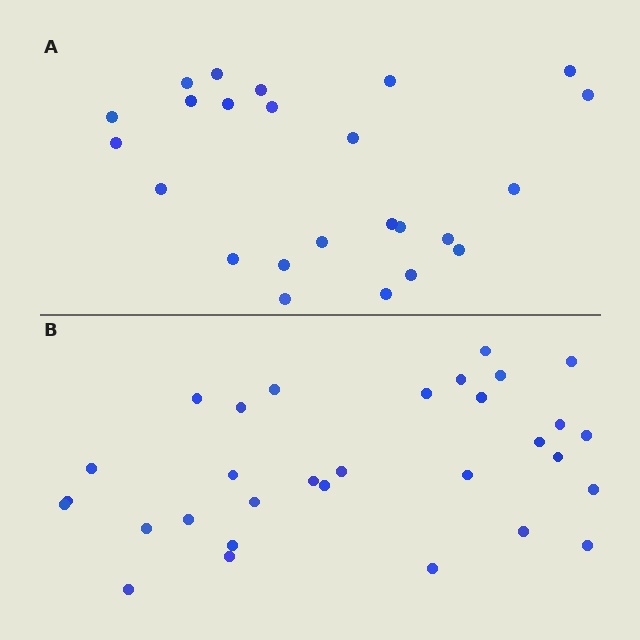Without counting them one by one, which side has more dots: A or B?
Region B (the bottom region) has more dots.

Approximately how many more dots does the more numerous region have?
Region B has roughly 8 or so more dots than region A.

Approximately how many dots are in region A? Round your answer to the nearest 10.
About 20 dots. (The exact count is 24, which rounds to 20.)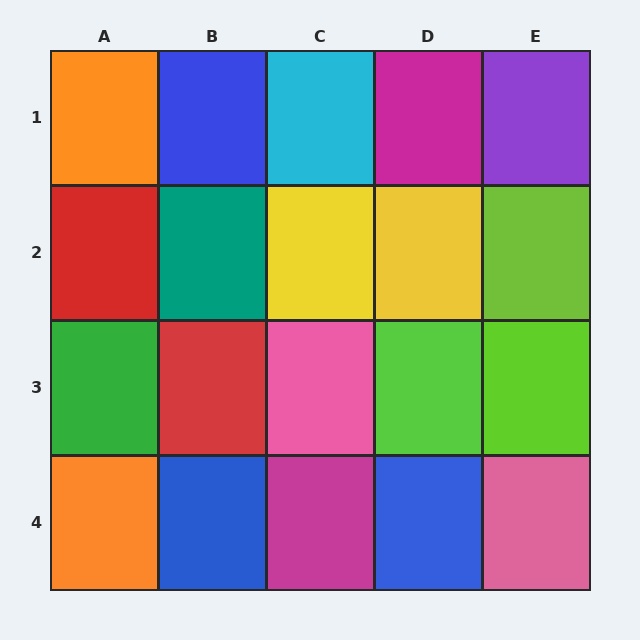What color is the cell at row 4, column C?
Magenta.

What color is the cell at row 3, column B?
Red.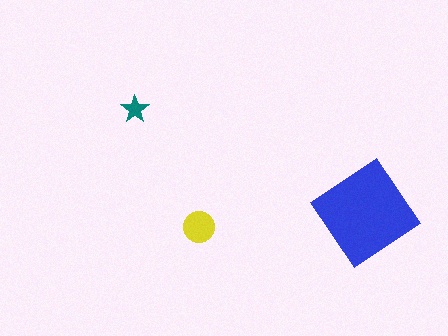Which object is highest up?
The teal star is topmost.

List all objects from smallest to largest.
The teal star, the yellow circle, the blue diamond.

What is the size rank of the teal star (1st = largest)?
3rd.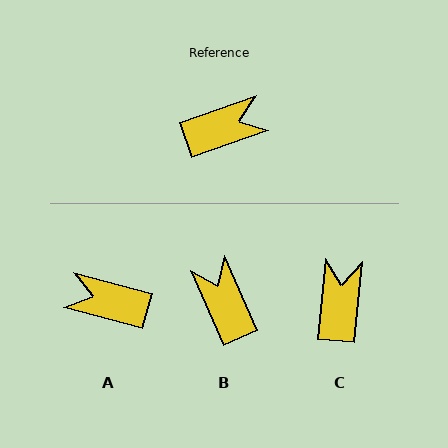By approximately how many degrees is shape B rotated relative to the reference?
Approximately 94 degrees counter-clockwise.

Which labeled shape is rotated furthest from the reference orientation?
A, about 145 degrees away.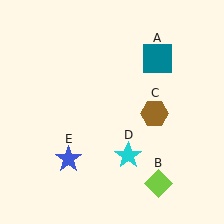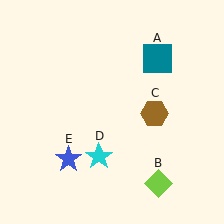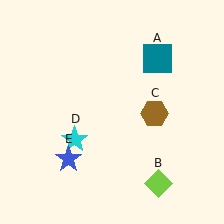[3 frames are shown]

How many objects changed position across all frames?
1 object changed position: cyan star (object D).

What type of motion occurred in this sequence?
The cyan star (object D) rotated clockwise around the center of the scene.